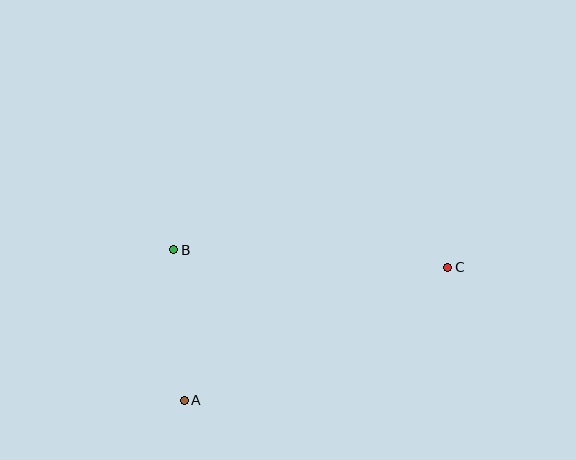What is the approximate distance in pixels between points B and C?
The distance between B and C is approximately 275 pixels.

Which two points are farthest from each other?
Points A and C are farthest from each other.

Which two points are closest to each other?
Points A and B are closest to each other.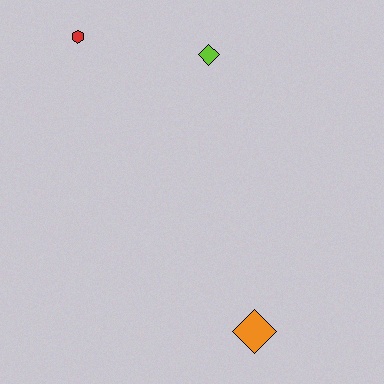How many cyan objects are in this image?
There are no cyan objects.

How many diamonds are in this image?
There are 2 diamonds.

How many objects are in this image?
There are 3 objects.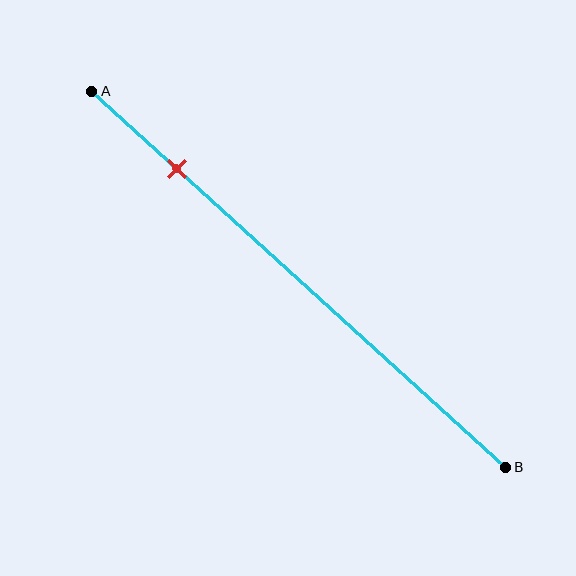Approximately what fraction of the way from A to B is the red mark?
The red mark is approximately 20% of the way from A to B.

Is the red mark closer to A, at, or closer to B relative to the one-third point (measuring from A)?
The red mark is closer to point A than the one-third point of segment AB.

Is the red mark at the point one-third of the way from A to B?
No, the mark is at about 20% from A, not at the 33% one-third point.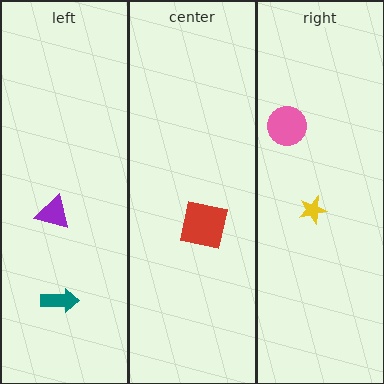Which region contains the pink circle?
The right region.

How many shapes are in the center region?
1.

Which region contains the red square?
The center region.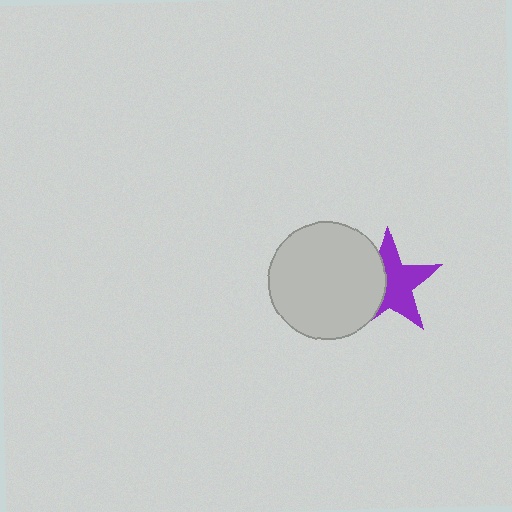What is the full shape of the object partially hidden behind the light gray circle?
The partially hidden object is a purple star.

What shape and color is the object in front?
The object in front is a light gray circle.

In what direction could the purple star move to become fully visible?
The purple star could move right. That would shift it out from behind the light gray circle entirely.